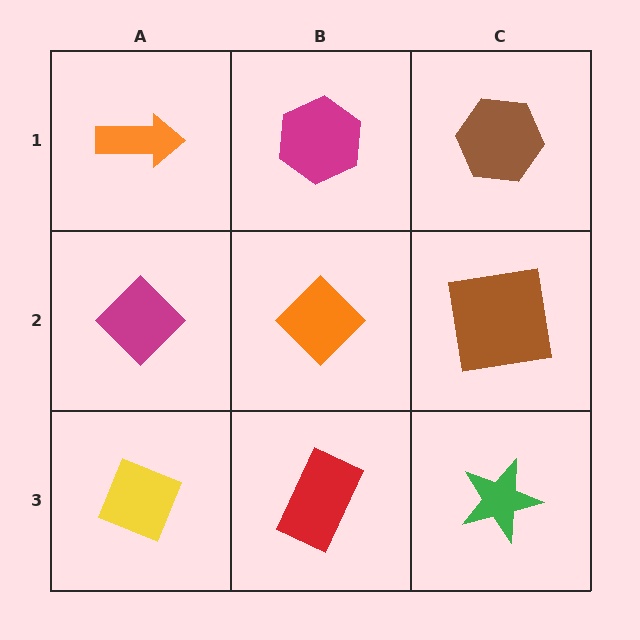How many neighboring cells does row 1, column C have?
2.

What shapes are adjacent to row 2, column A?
An orange arrow (row 1, column A), a yellow diamond (row 3, column A), an orange diamond (row 2, column B).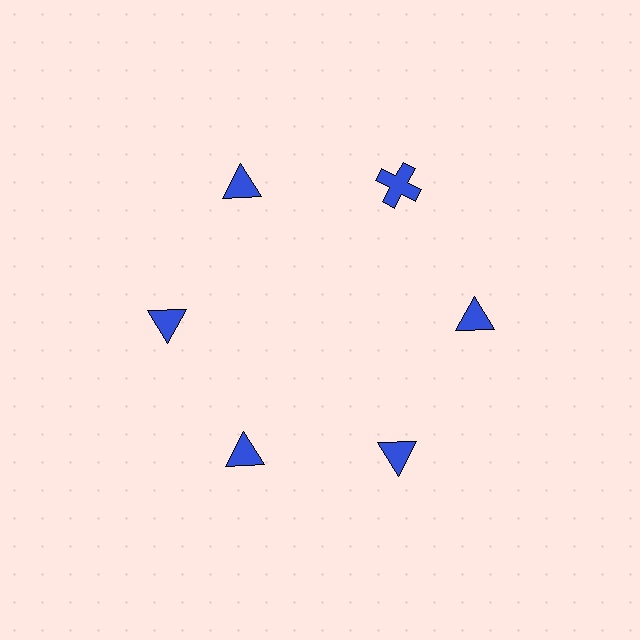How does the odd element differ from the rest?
It has a different shape: cross instead of triangle.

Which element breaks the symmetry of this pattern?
The blue cross at roughly the 1 o'clock position breaks the symmetry. All other shapes are blue triangles.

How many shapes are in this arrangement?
There are 6 shapes arranged in a ring pattern.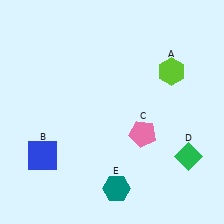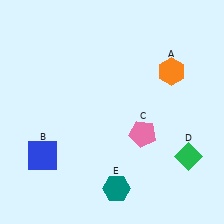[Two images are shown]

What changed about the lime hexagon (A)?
In Image 1, A is lime. In Image 2, it changed to orange.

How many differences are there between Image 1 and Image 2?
There is 1 difference between the two images.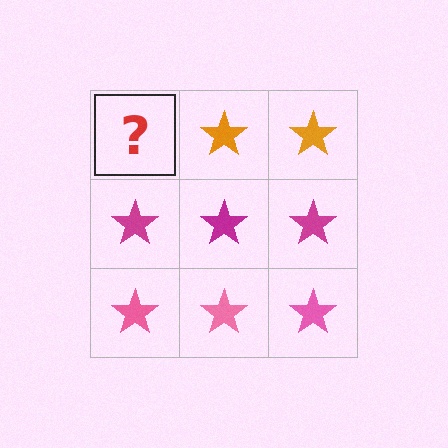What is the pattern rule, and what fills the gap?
The rule is that each row has a consistent color. The gap should be filled with an orange star.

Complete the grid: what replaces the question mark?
The question mark should be replaced with an orange star.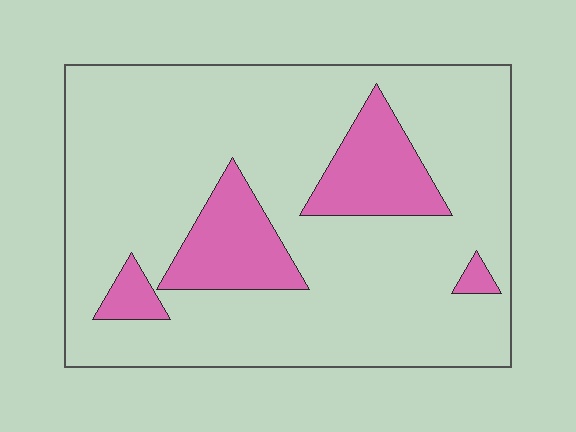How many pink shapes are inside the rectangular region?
4.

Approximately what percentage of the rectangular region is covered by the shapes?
Approximately 20%.